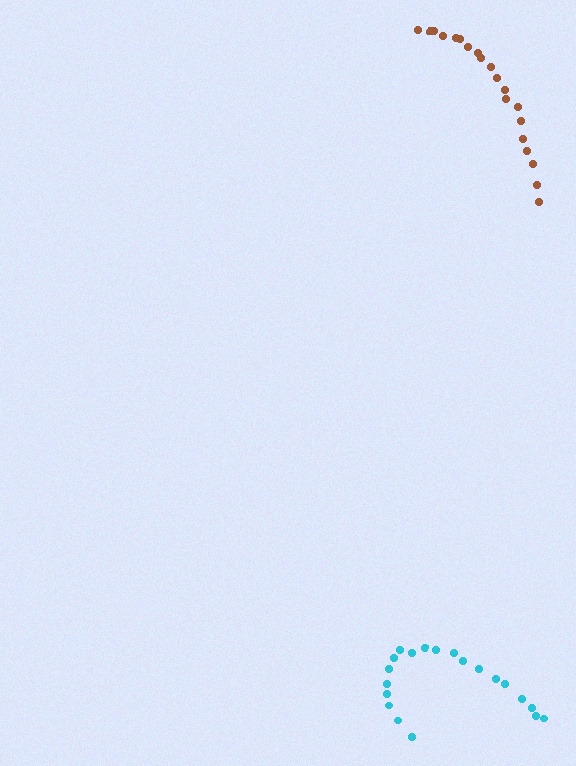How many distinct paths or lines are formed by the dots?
There are 2 distinct paths.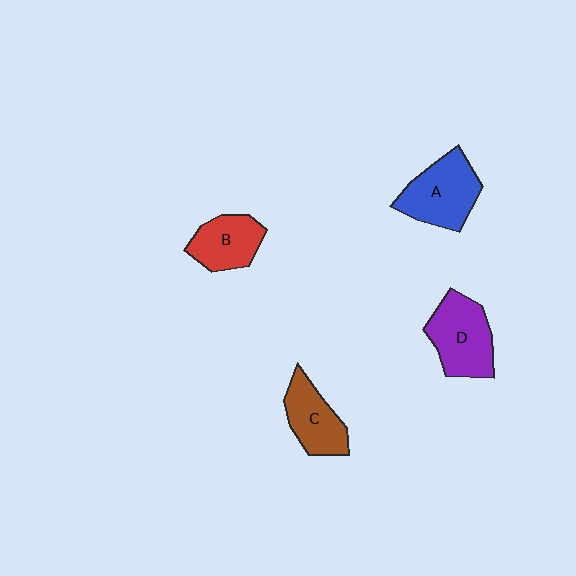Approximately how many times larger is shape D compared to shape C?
Approximately 1.3 times.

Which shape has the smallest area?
Shape B (red).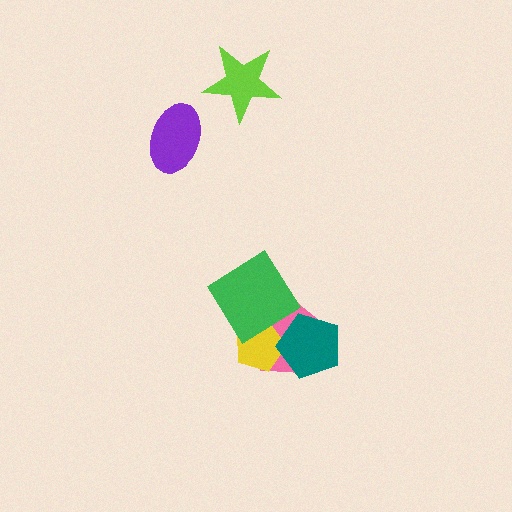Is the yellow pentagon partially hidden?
Yes, it is partially covered by another shape.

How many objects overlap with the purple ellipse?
0 objects overlap with the purple ellipse.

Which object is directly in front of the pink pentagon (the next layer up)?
The yellow pentagon is directly in front of the pink pentagon.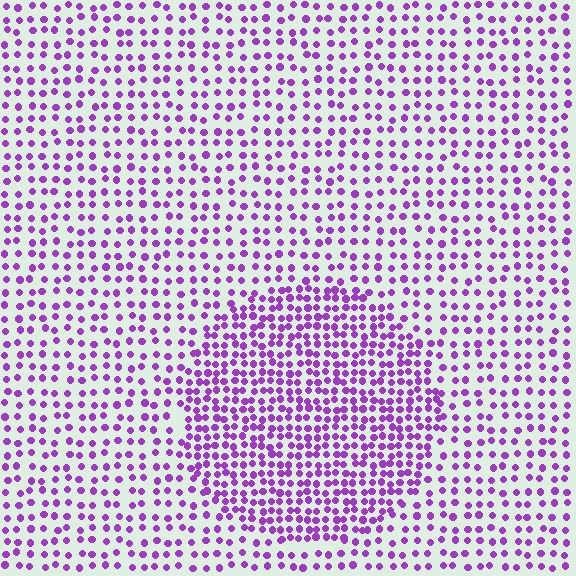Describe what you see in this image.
The image contains small purple elements arranged at two different densities. A circle-shaped region is visible where the elements are more densely packed than the surrounding area.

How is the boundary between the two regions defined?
The boundary is defined by a change in element density (approximately 1.8x ratio). All elements are the same color, size, and shape.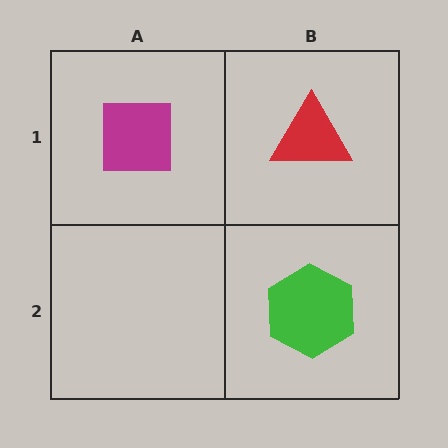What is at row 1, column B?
A red triangle.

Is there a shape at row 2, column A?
No, that cell is empty.